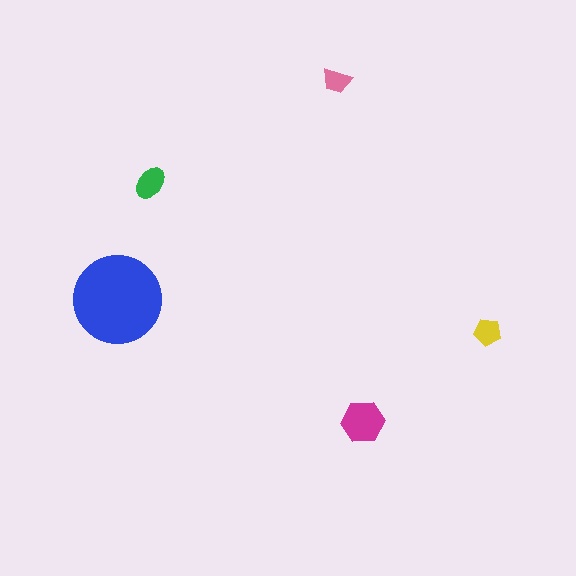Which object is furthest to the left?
The blue circle is leftmost.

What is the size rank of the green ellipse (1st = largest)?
3rd.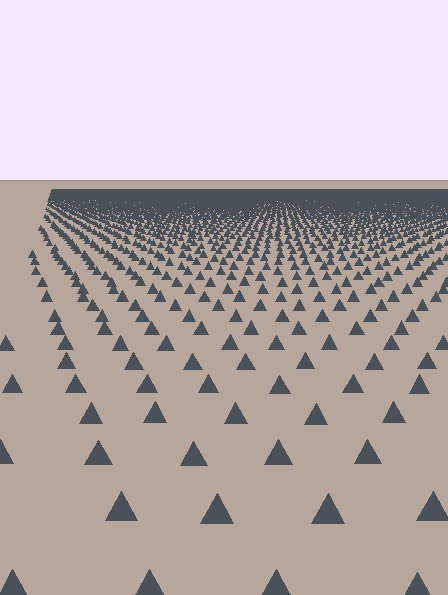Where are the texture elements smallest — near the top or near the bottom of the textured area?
Near the top.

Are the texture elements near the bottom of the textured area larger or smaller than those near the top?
Larger. Near the bottom, elements are closer to the viewer and appear at a bigger on-screen size.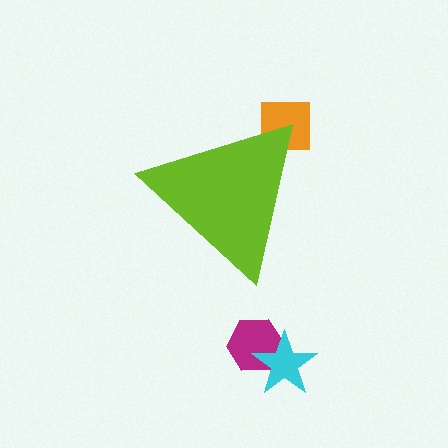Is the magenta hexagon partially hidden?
No, the magenta hexagon is fully visible.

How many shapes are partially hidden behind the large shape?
1 shape is partially hidden.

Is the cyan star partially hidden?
No, the cyan star is fully visible.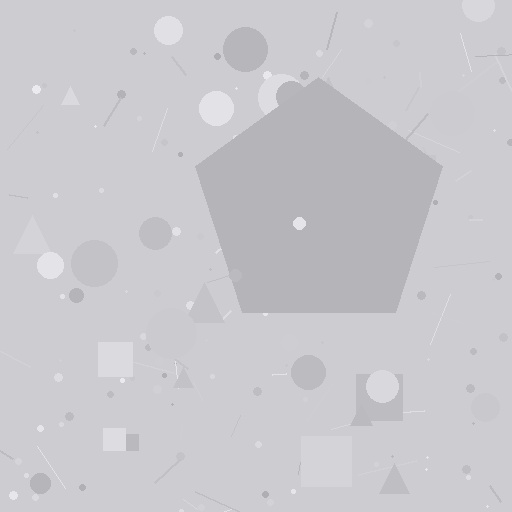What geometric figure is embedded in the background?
A pentagon is embedded in the background.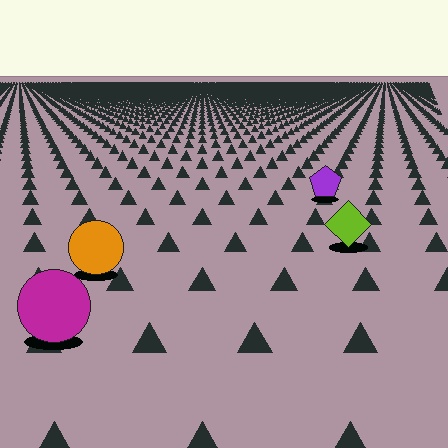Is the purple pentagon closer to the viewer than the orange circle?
No. The orange circle is closer — you can tell from the texture gradient: the ground texture is coarser near it.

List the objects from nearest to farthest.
From nearest to farthest: the magenta circle, the orange circle, the lime diamond, the purple pentagon.